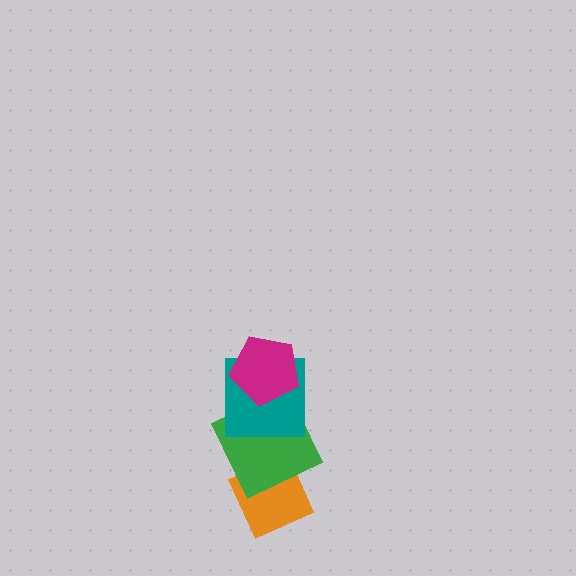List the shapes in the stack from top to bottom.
From top to bottom: the magenta pentagon, the teal square, the green square, the orange diamond.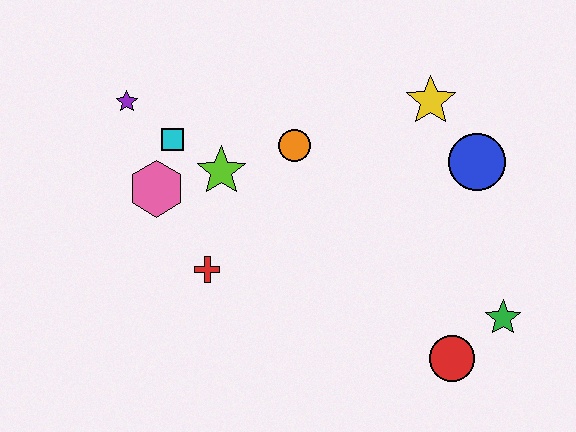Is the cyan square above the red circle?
Yes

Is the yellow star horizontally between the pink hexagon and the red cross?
No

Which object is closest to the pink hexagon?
The cyan square is closest to the pink hexagon.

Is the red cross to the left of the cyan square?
No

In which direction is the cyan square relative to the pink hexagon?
The cyan square is above the pink hexagon.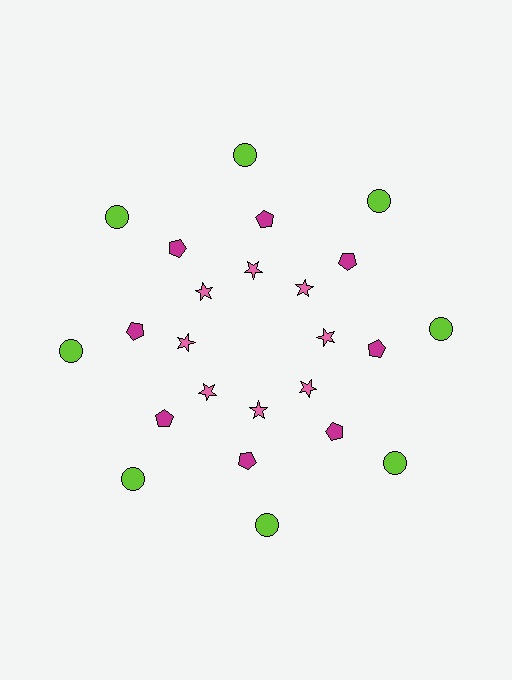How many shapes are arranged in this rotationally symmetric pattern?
There are 24 shapes, arranged in 8 groups of 3.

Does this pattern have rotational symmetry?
Yes, this pattern has 8-fold rotational symmetry. It looks the same after rotating 45 degrees around the center.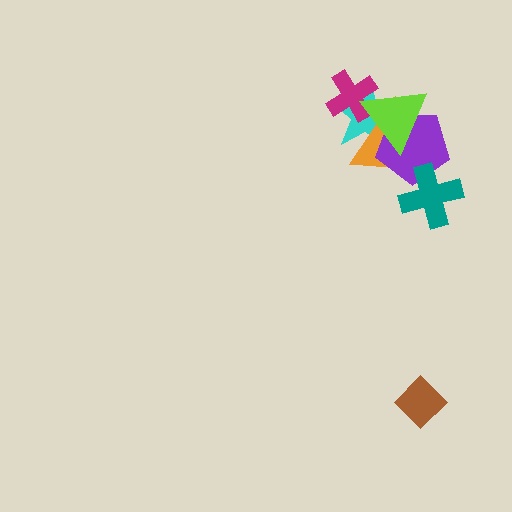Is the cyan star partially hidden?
Yes, it is partially covered by another shape.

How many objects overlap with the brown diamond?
0 objects overlap with the brown diamond.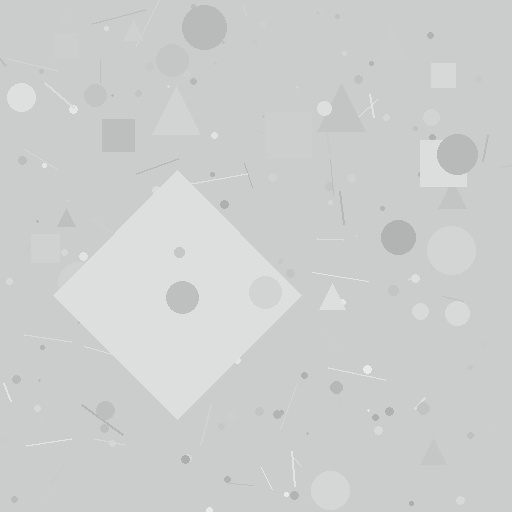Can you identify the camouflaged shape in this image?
The camouflaged shape is a diamond.